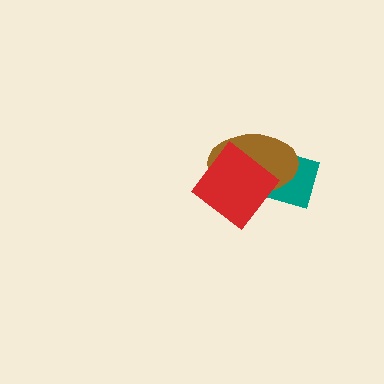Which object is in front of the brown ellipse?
The red diamond is in front of the brown ellipse.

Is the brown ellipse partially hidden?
Yes, it is partially covered by another shape.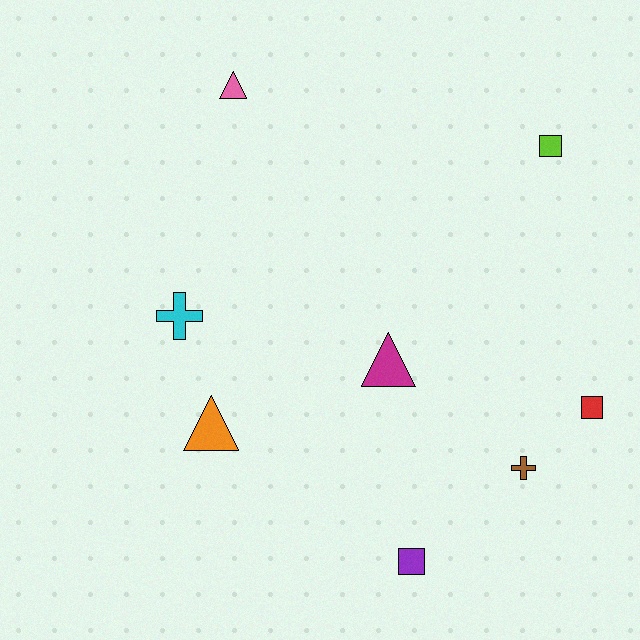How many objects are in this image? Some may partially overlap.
There are 8 objects.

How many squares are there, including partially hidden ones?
There are 3 squares.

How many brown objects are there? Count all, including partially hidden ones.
There is 1 brown object.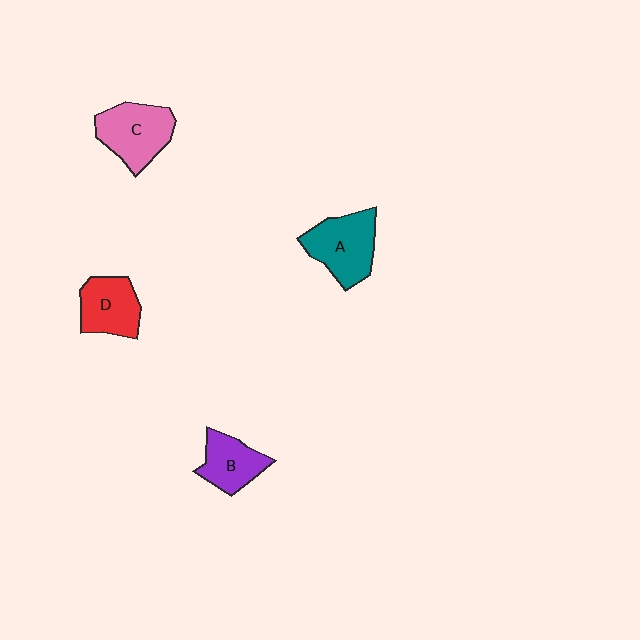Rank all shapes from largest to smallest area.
From largest to smallest: A (teal), C (pink), D (red), B (purple).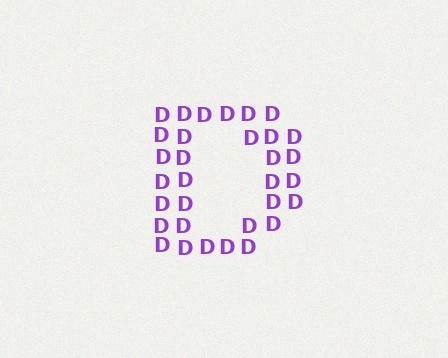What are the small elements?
The small elements are letter D's.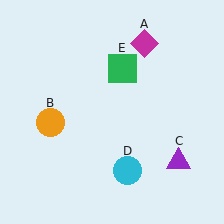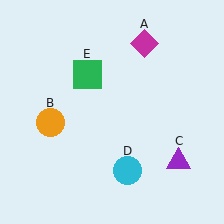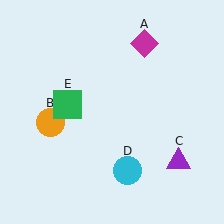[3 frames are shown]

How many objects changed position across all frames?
1 object changed position: green square (object E).